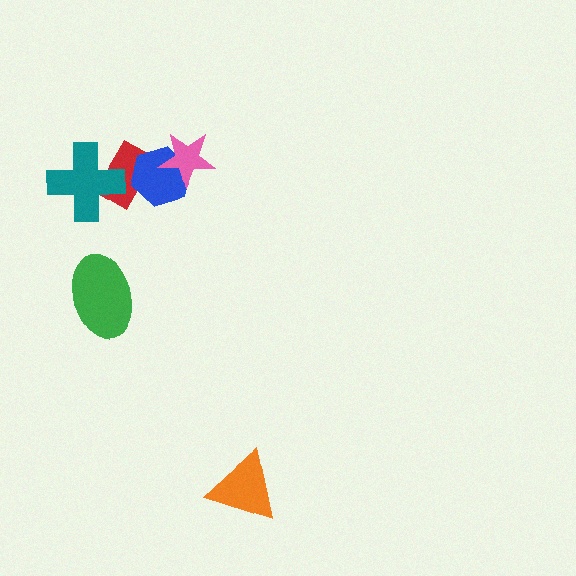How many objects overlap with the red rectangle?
2 objects overlap with the red rectangle.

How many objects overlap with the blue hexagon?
2 objects overlap with the blue hexagon.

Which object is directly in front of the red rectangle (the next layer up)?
The blue hexagon is directly in front of the red rectangle.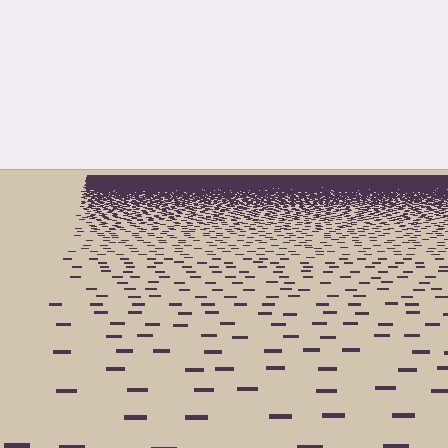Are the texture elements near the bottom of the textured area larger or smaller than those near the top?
Larger. Near the bottom, elements are closer to the viewer and appear at a bigger on-screen size.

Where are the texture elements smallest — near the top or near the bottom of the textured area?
Near the top.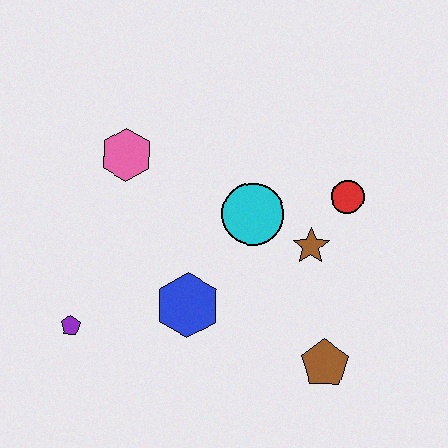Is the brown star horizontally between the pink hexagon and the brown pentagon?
Yes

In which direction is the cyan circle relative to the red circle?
The cyan circle is to the left of the red circle.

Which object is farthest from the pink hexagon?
The brown pentagon is farthest from the pink hexagon.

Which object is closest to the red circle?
The brown star is closest to the red circle.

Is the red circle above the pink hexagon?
No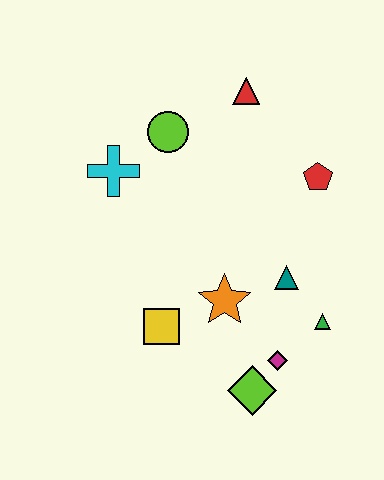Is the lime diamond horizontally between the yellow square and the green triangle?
Yes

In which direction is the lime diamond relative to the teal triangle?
The lime diamond is below the teal triangle.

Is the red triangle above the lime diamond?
Yes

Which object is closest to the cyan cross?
The lime circle is closest to the cyan cross.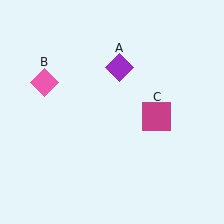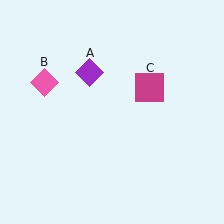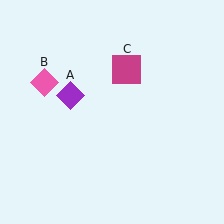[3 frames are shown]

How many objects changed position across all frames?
2 objects changed position: purple diamond (object A), magenta square (object C).